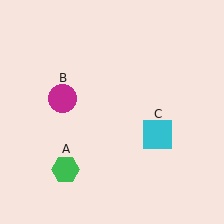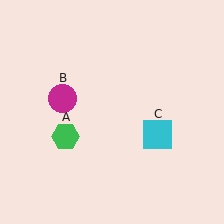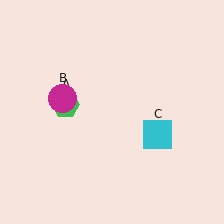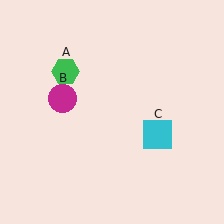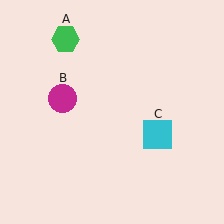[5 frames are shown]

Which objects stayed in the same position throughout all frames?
Magenta circle (object B) and cyan square (object C) remained stationary.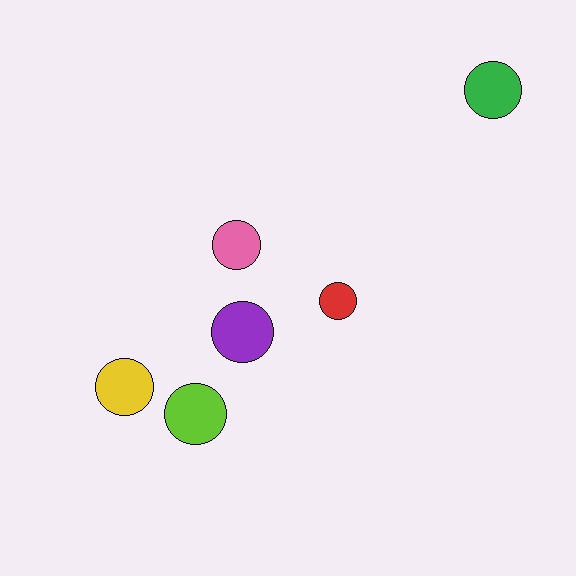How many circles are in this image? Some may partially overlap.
There are 6 circles.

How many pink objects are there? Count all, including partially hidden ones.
There is 1 pink object.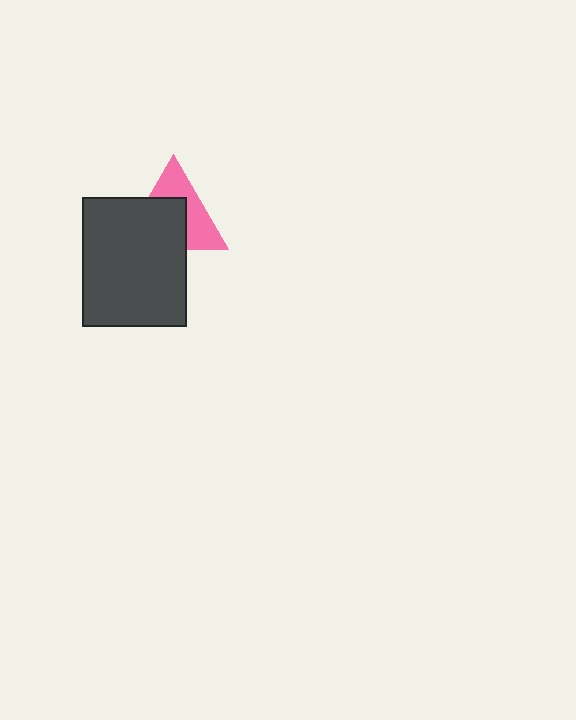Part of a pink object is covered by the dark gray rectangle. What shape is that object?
It is a triangle.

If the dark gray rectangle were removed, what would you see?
You would see the complete pink triangle.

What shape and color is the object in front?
The object in front is a dark gray rectangle.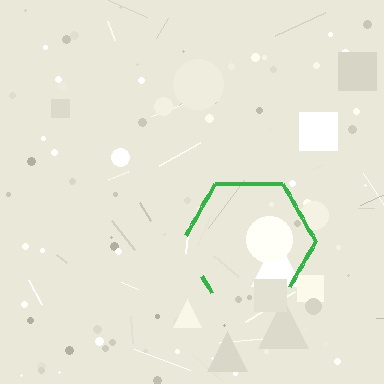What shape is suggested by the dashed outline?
The dashed outline suggests a hexagon.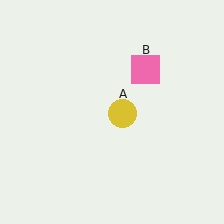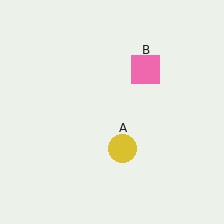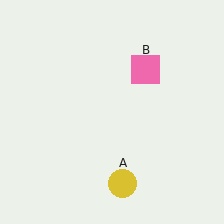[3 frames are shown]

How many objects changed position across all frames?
1 object changed position: yellow circle (object A).